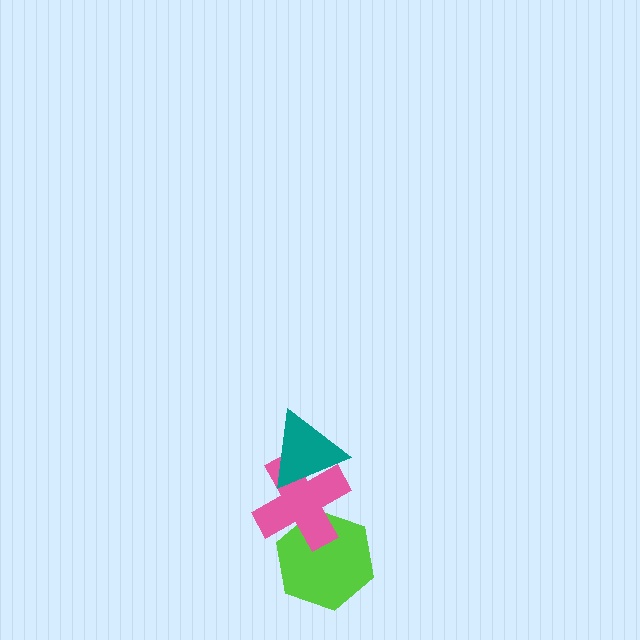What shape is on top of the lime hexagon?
The pink cross is on top of the lime hexagon.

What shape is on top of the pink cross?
The teal triangle is on top of the pink cross.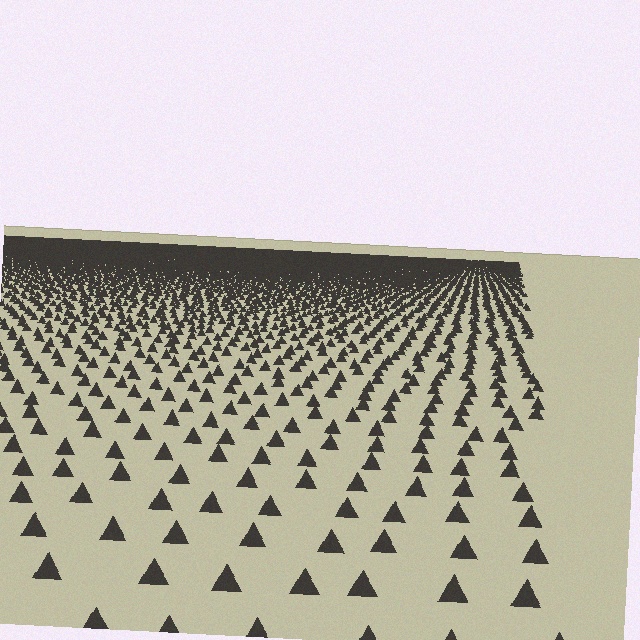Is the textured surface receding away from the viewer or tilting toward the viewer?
The surface is receding away from the viewer. Texture elements get smaller and denser toward the top.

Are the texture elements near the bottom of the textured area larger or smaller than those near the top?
Larger. Near the bottom, elements are closer to the viewer and appear at a bigger on-screen size.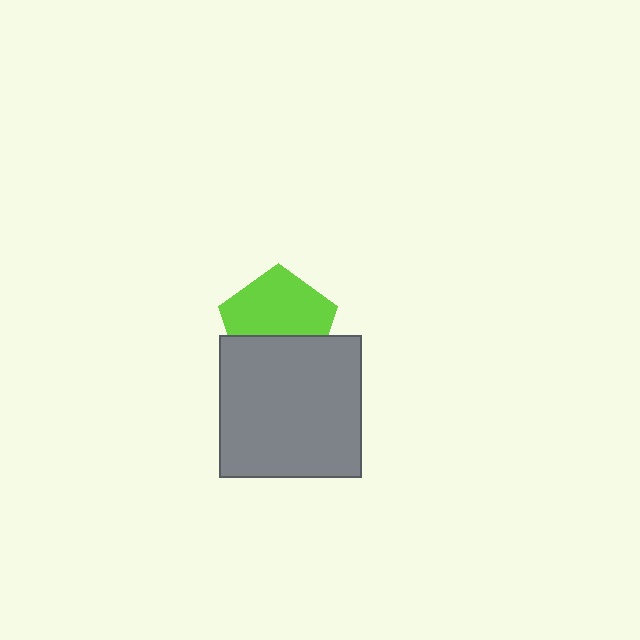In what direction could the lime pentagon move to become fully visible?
The lime pentagon could move up. That would shift it out from behind the gray square entirely.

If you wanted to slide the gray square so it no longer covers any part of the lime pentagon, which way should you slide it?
Slide it down — that is the most direct way to separate the two shapes.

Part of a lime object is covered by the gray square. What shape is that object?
It is a pentagon.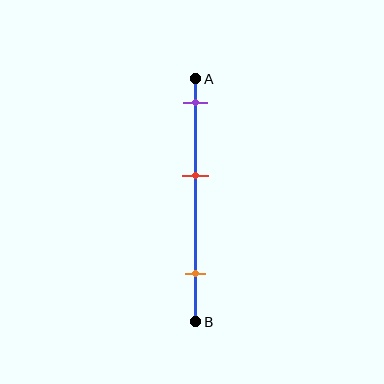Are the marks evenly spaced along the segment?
Yes, the marks are approximately evenly spaced.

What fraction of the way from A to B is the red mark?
The red mark is approximately 40% (0.4) of the way from A to B.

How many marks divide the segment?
There are 3 marks dividing the segment.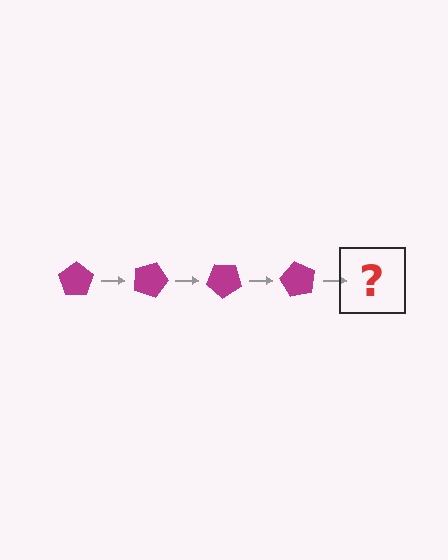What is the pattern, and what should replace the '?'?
The pattern is that the pentagon rotates 20 degrees each step. The '?' should be a magenta pentagon rotated 80 degrees.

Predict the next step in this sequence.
The next step is a magenta pentagon rotated 80 degrees.